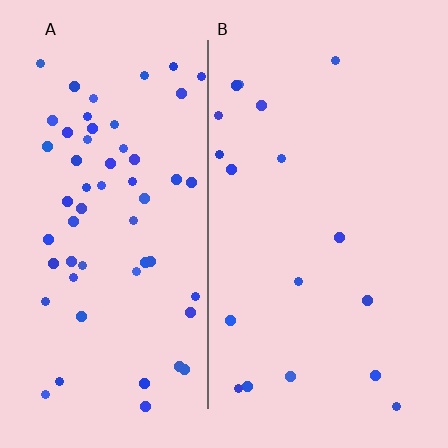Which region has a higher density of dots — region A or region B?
A (the left).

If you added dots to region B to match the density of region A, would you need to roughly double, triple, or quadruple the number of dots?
Approximately triple.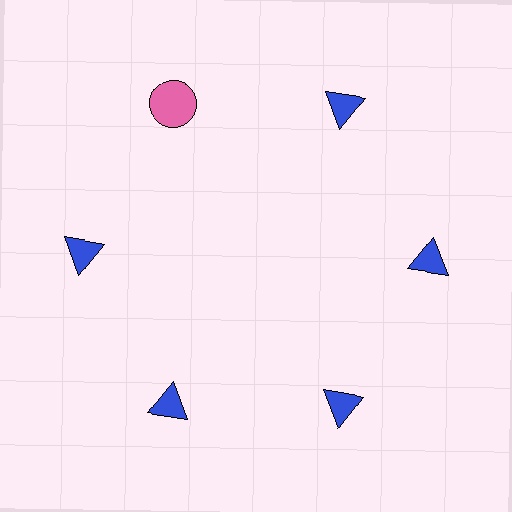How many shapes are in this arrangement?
There are 6 shapes arranged in a ring pattern.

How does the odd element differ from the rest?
It differs in both color (pink instead of blue) and shape (circle instead of triangle).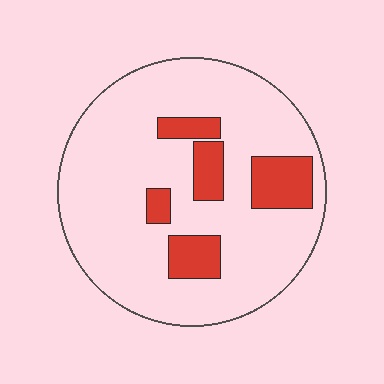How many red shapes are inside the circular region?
5.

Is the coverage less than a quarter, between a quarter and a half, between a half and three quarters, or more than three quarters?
Less than a quarter.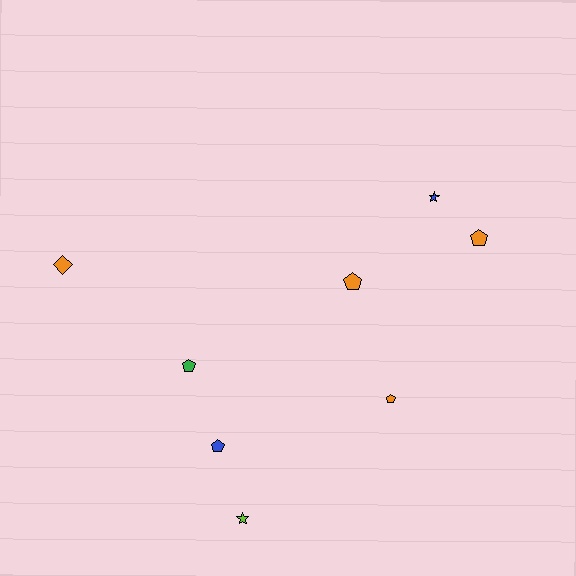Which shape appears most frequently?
Pentagon, with 5 objects.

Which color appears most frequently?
Orange, with 4 objects.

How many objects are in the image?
There are 8 objects.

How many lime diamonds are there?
There are no lime diamonds.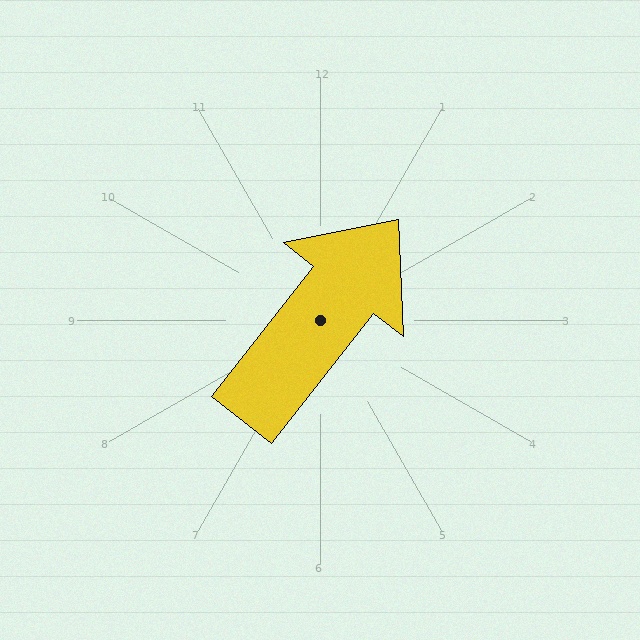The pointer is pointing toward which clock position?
Roughly 1 o'clock.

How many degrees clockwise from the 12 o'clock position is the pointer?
Approximately 38 degrees.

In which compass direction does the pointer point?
Northeast.